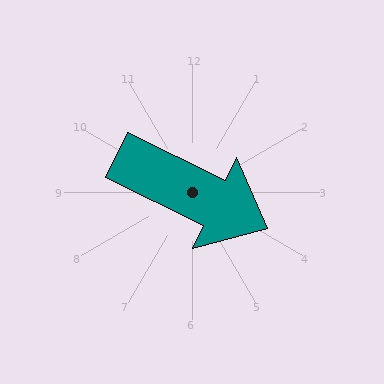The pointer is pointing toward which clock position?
Roughly 4 o'clock.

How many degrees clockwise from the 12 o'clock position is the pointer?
Approximately 116 degrees.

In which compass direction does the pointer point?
Southeast.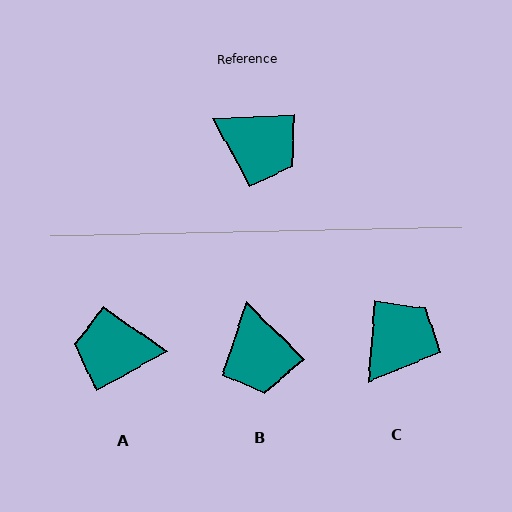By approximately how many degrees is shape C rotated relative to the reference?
Approximately 84 degrees counter-clockwise.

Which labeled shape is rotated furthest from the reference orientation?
A, about 153 degrees away.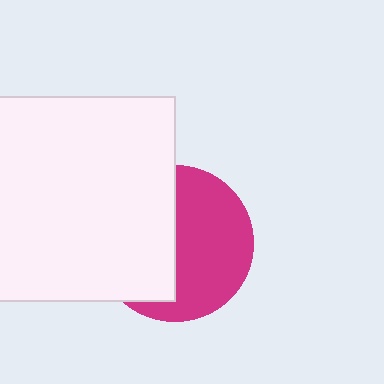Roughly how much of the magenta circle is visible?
About half of it is visible (roughly 54%).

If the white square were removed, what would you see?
You would see the complete magenta circle.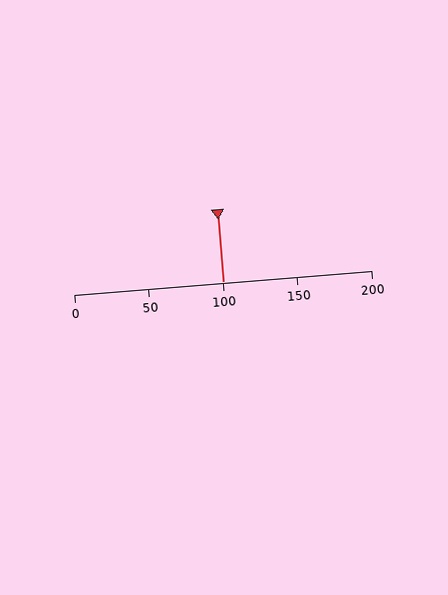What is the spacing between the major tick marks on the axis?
The major ticks are spaced 50 apart.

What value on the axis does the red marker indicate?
The marker indicates approximately 100.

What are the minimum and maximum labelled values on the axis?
The axis runs from 0 to 200.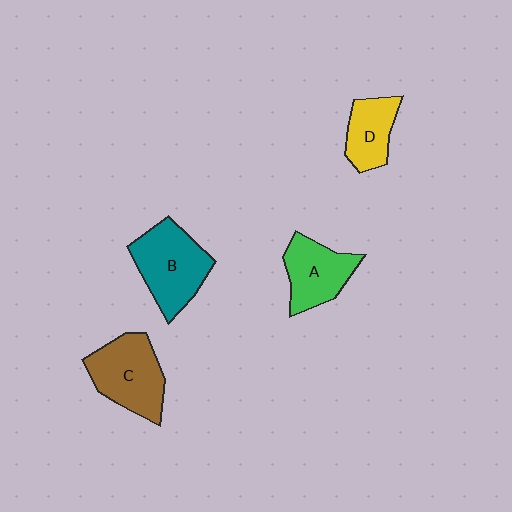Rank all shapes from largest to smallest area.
From largest to smallest: B (teal), C (brown), A (green), D (yellow).